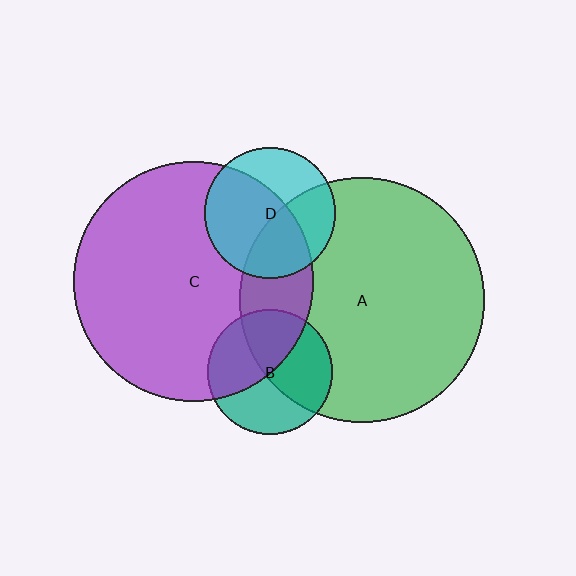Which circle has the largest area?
Circle A (green).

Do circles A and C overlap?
Yes.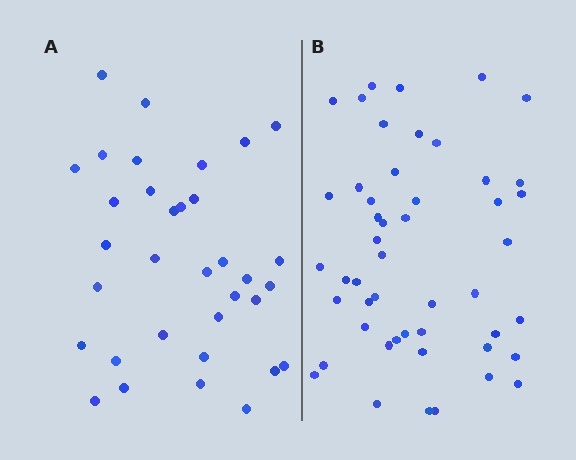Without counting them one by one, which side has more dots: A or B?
Region B (the right region) has more dots.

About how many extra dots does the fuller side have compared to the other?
Region B has approximately 15 more dots than region A.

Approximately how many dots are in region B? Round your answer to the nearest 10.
About 50 dots. (The exact count is 49, which rounds to 50.)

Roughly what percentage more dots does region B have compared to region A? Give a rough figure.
About 45% more.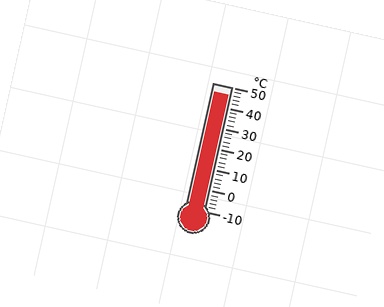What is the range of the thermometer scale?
The thermometer scale ranges from -10°C to 50°C.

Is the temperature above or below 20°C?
The temperature is above 20°C.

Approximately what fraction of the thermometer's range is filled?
The thermometer is filled to approximately 95% of its range.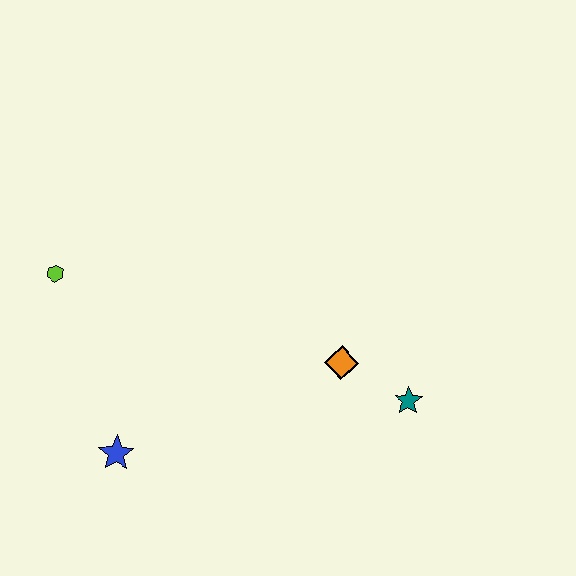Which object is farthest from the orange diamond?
The lime hexagon is farthest from the orange diamond.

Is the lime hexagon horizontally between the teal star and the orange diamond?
No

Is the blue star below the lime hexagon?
Yes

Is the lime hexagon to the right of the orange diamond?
No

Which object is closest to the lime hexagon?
The blue star is closest to the lime hexagon.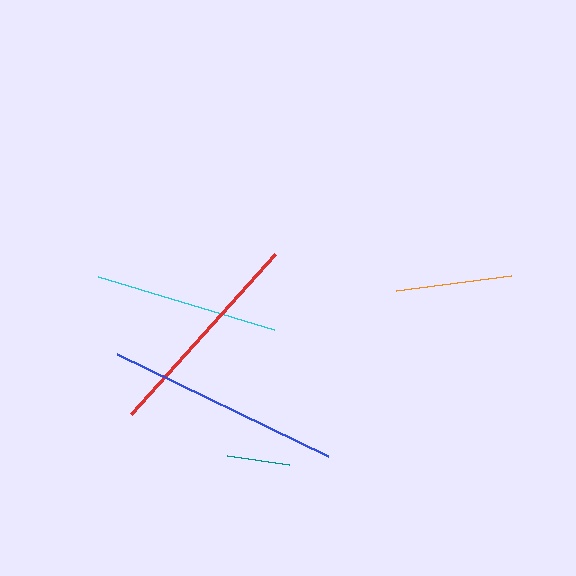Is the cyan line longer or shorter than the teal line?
The cyan line is longer than the teal line.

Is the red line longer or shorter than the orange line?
The red line is longer than the orange line.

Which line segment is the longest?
The blue line is the longest at approximately 235 pixels.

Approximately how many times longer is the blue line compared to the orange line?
The blue line is approximately 2.0 times the length of the orange line.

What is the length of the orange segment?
The orange segment is approximately 116 pixels long.